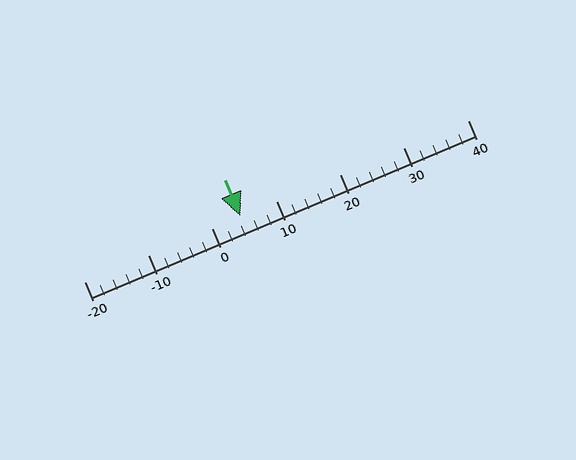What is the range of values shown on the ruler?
The ruler shows values from -20 to 40.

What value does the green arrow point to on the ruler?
The green arrow points to approximately 4.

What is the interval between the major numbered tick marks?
The major tick marks are spaced 10 units apart.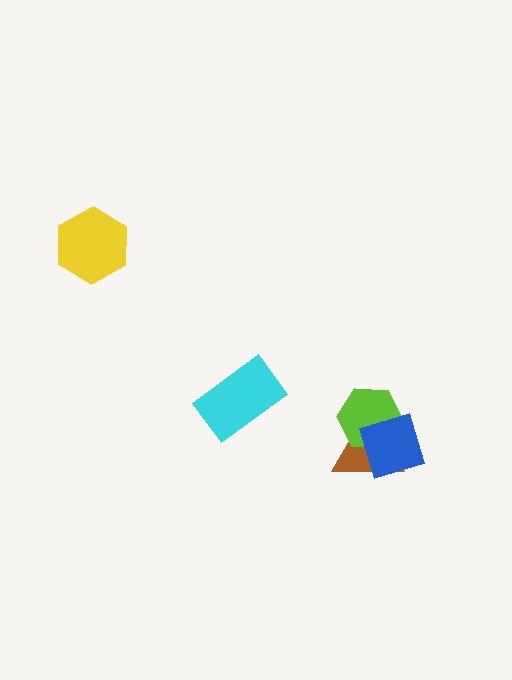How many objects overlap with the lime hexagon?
2 objects overlap with the lime hexagon.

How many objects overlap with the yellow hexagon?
0 objects overlap with the yellow hexagon.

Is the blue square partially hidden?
No, no other shape covers it.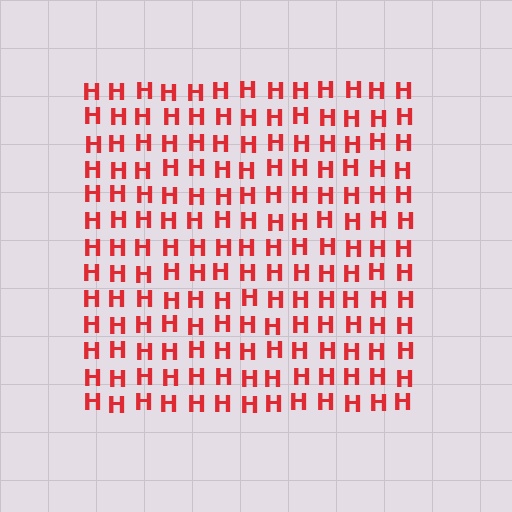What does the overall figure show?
The overall figure shows a square.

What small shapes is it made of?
It is made of small letter H's.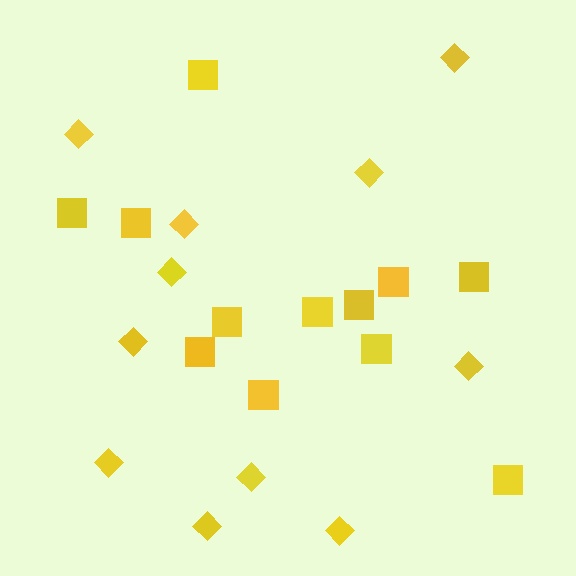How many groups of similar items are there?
There are 2 groups: one group of diamonds (11) and one group of squares (12).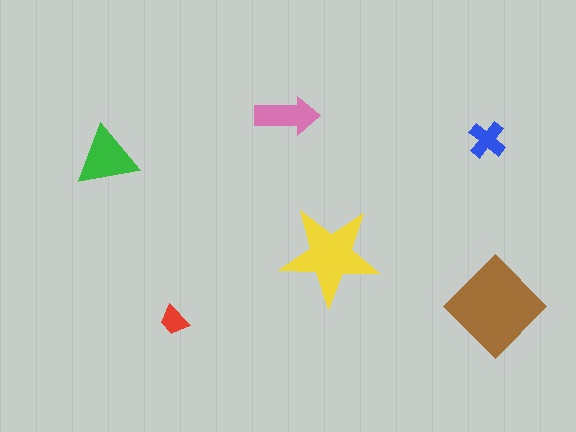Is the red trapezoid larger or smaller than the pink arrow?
Smaller.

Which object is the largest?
The brown diamond.